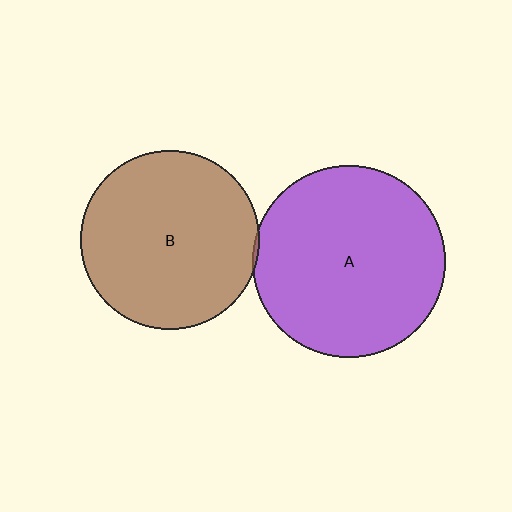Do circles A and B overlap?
Yes.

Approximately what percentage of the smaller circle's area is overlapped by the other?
Approximately 5%.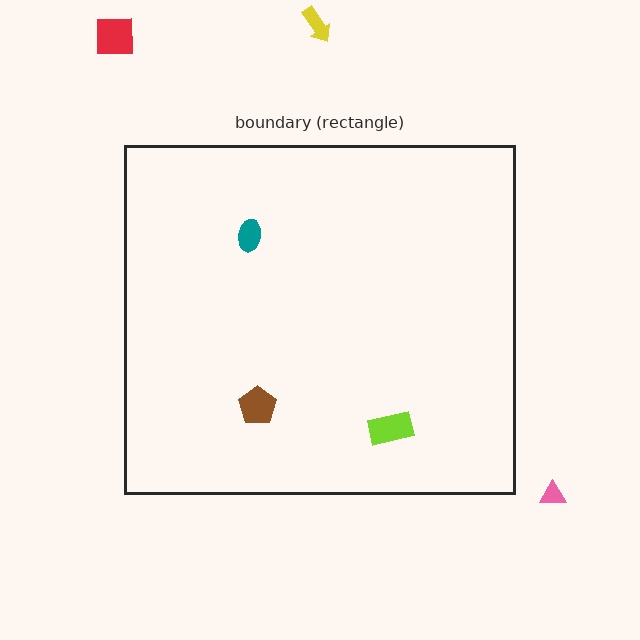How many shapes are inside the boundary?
3 inside, 3 outside.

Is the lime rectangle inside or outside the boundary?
Inside.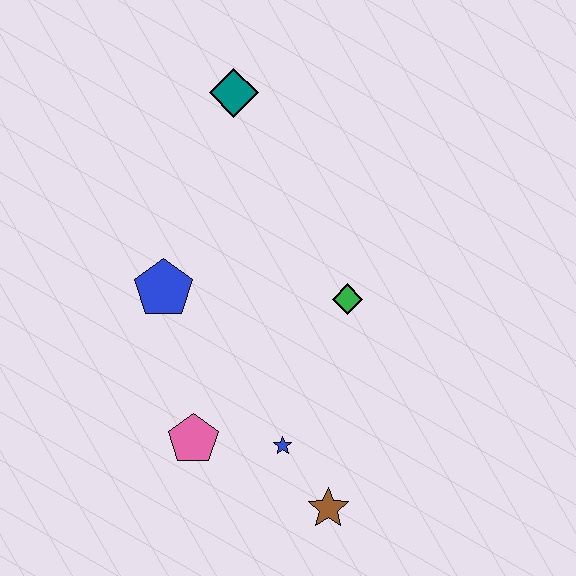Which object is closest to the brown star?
The blue star is closest to the brown star.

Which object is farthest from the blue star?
The teal diamond is farthest from the blue star.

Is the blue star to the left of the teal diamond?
No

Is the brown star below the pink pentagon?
Yes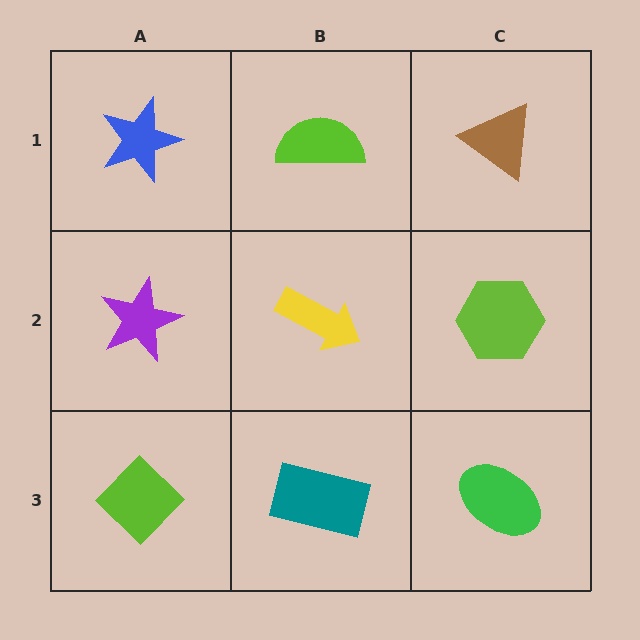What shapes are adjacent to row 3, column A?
A purple star (row 2, column A), a teal rectangle (row 3, column B).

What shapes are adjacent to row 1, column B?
A yellow arrow (row 2, column B), a blue star (row 1, column A), a brown triangle (row 1, column C).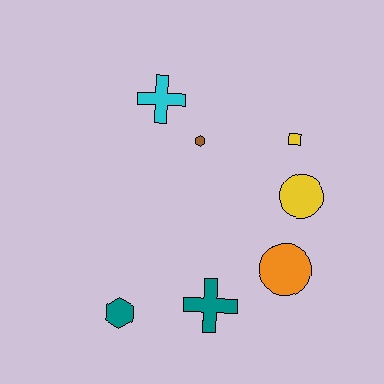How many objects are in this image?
There are 7 objects.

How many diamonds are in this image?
There are no diamonds.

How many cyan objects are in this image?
There is 1 cyan object.